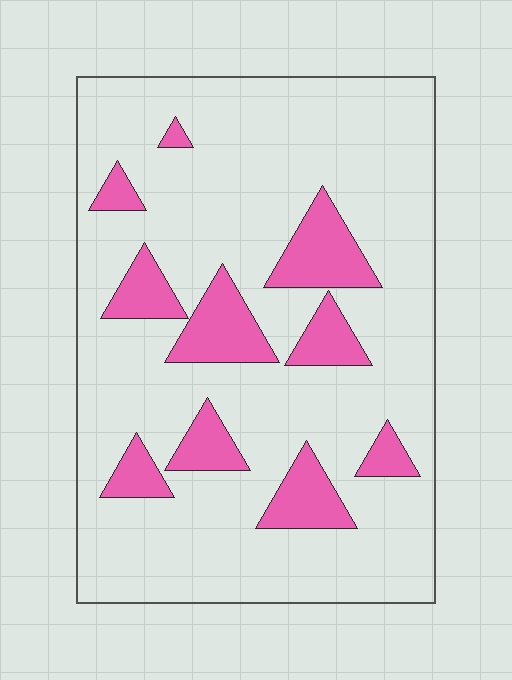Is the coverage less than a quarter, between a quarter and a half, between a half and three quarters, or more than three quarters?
Less than a quarter.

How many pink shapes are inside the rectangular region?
10.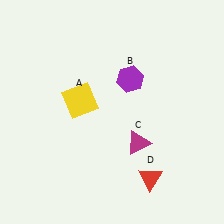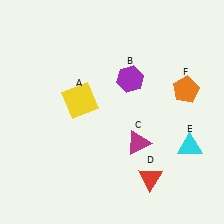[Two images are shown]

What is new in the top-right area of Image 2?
An orange pentagon (F) was added in the top-right area of Image 2.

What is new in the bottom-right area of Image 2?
A cyan triangle (E) was added in the bottom-right area of Image 2.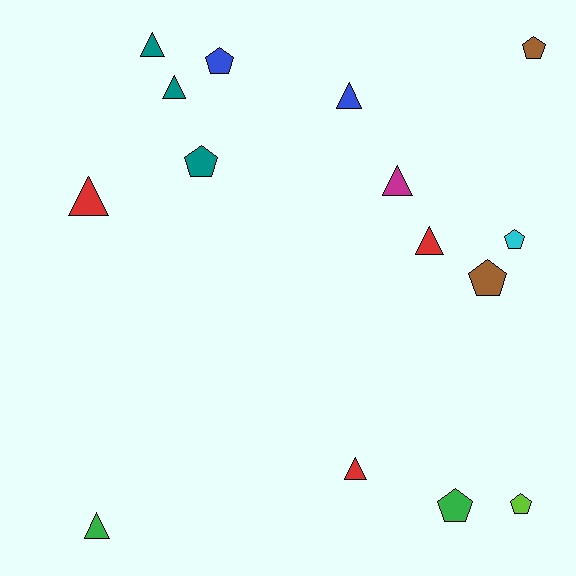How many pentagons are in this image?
There are 7 pentagons.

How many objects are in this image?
There are 15 objects.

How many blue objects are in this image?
There are 2 blue objects.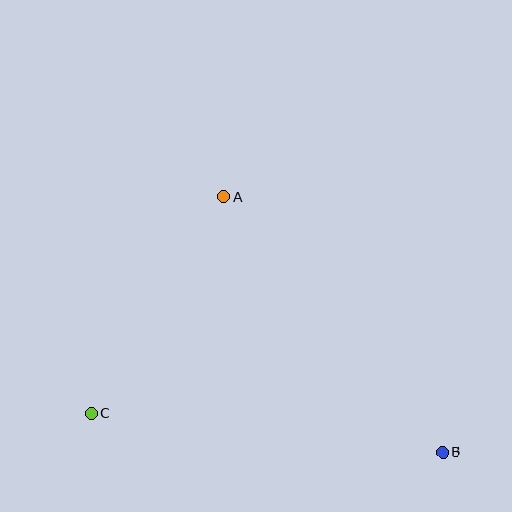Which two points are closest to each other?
Points A and C are closest to each other.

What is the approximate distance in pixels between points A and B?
The distance between A and B is approximately 336 pixels.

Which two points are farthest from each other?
Points B and C are farthest from each other.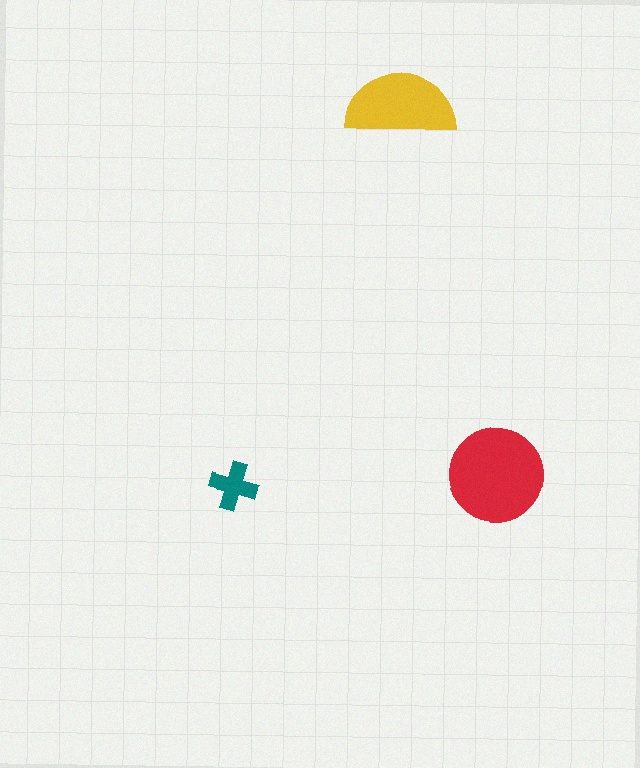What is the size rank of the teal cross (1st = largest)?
3rd.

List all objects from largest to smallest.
The red circle, the yellow semicircle, the teal cross.